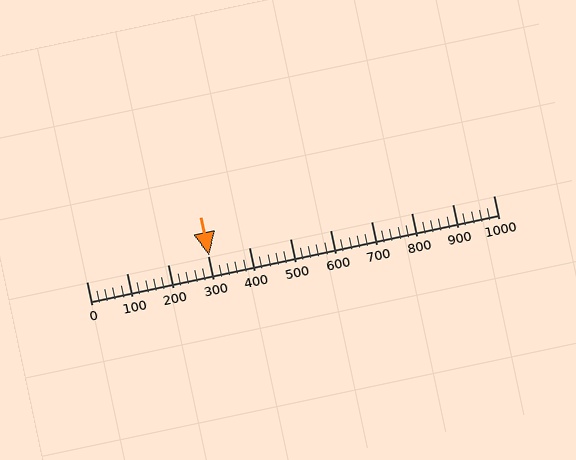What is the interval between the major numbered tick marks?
The major tick marks are spaced 100 units apart.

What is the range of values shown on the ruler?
The ruler shows values from 0 to 1000.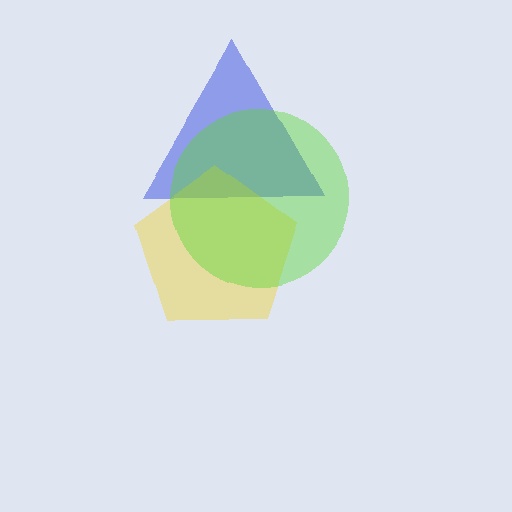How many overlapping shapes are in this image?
There are 3 overlapping shapes in the image.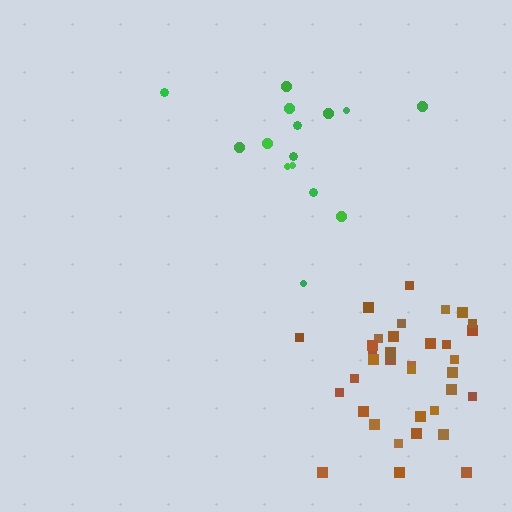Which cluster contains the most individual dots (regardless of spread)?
Brown (35).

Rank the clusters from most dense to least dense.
brown, green.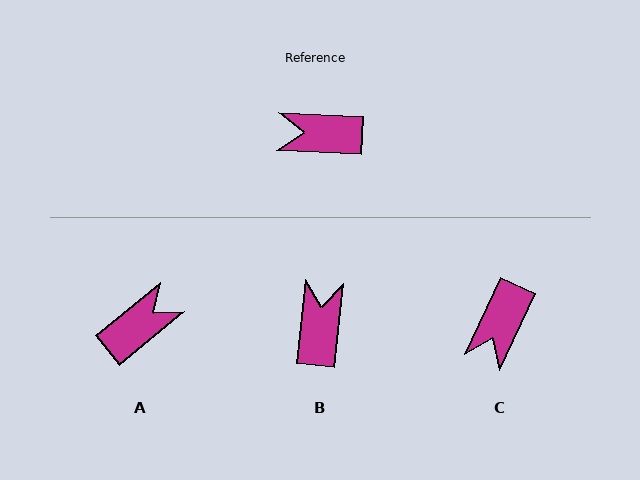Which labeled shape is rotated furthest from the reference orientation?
A, about 138 degrees away.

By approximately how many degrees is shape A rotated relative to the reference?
Approximately 138 degrees clockwise.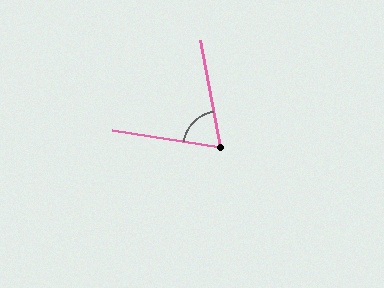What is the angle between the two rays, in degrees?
Approximately 70 degrees.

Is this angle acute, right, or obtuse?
It is acute.